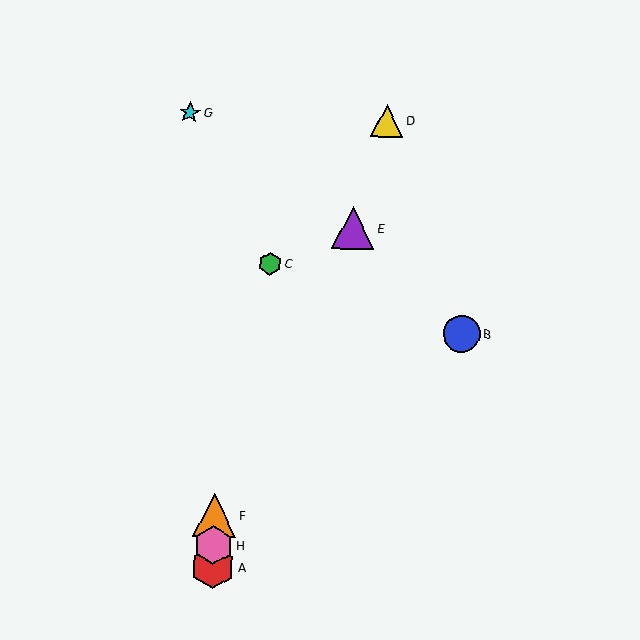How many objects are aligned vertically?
3 objects (A, F, H) are aligned vertically.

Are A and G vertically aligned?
No, A is at x≈213 and G is at x≈190.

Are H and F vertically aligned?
Yes, both are at x≈214.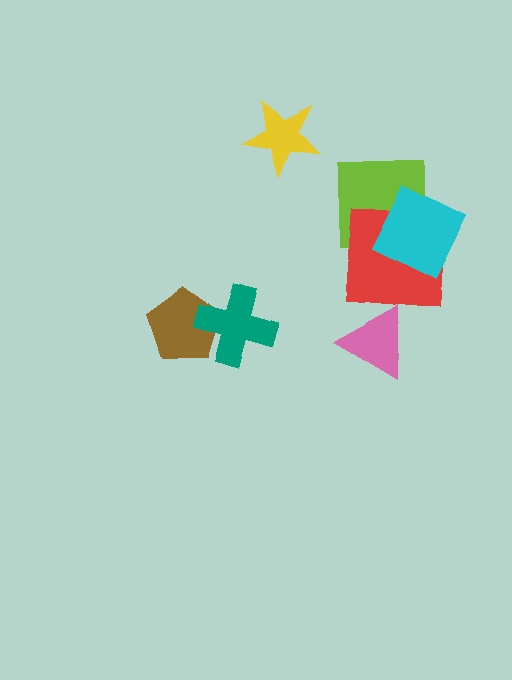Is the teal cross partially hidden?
No, no other shape covers it.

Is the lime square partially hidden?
Yes, it is partially covered by another shape.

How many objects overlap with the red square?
2 objects overlap with the red square.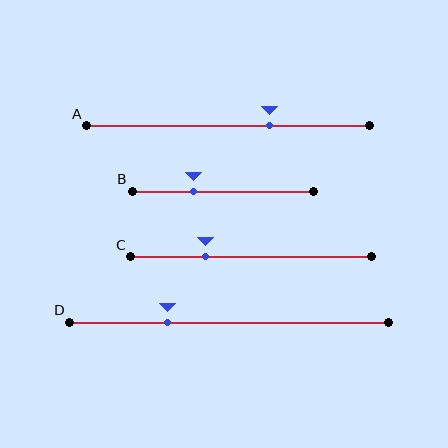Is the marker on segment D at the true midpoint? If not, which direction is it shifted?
No, the marker on segment D is shifted to the left by about 19% of the segment length.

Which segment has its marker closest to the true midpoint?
Segment A has its marker closest to the true midpoint.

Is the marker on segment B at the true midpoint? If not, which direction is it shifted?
No, the marker on segment B is shifted to the left by about 16% of the segment length.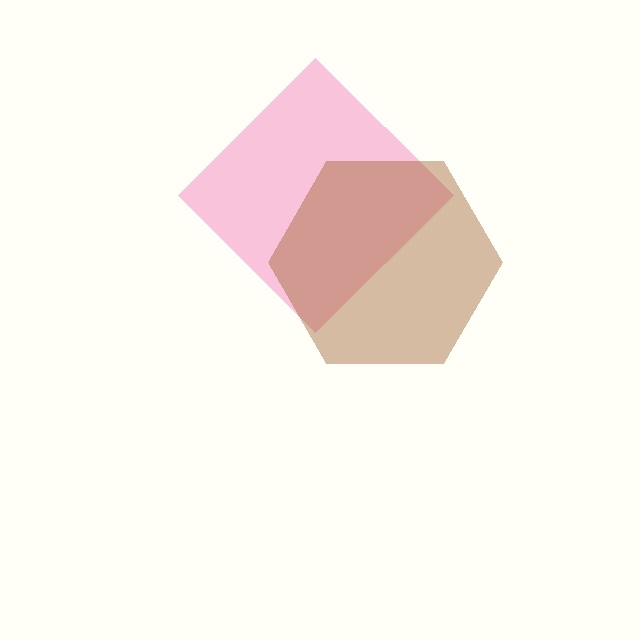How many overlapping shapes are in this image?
There are 2 overlapping shapes in the image.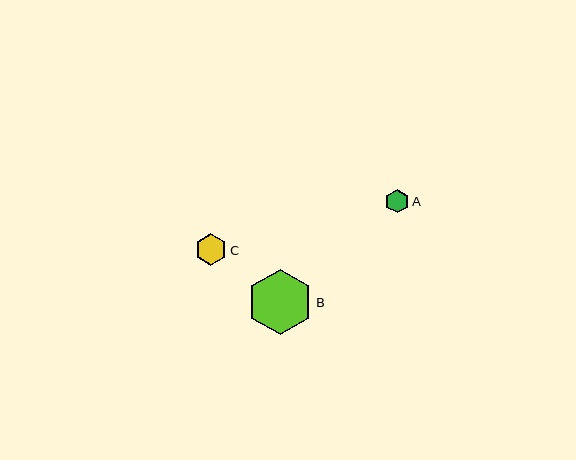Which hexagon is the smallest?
Hexagon A is the smallest with a size of approximately 24 pixels.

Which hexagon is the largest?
Hexagon B is the largest with a size of approximately 66 pixels.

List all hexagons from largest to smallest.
From largest to smallest: B, C, A.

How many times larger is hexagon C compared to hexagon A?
Hexagon C is approximately 1.3 times the size of hexagon A.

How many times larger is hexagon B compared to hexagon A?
Hexagon B is approximately 2.8 times the size of hexagon A.